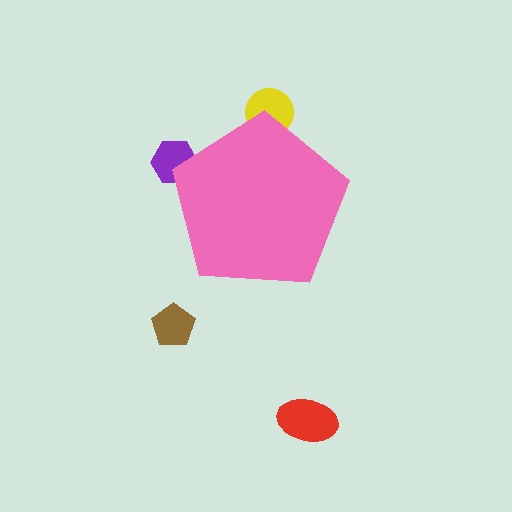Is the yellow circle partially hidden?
Yes, the yellow circle is partially hidden behind the pink pentagon.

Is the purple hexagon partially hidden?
Yes, the purple hexagon is partially hidden behind the pink pentagon.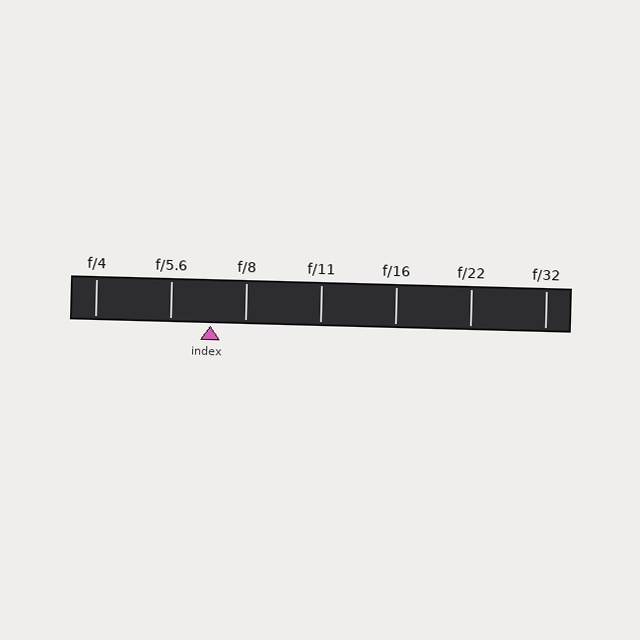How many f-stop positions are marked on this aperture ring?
There are 7 f-stop positions marked.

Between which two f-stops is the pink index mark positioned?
The index mark is between f/5.6 and f/8.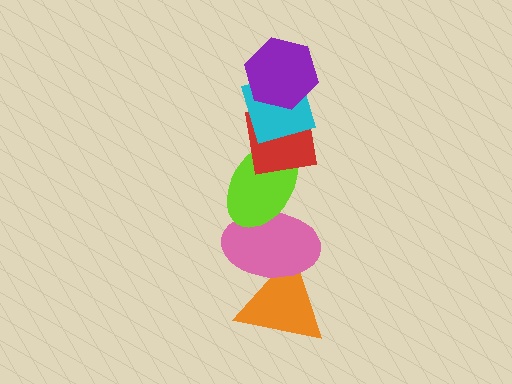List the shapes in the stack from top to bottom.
From top to bottom: the purple hexagon, the cyan diamond, the red square, the lime ellipse, the pink ellipse, the orange triangle.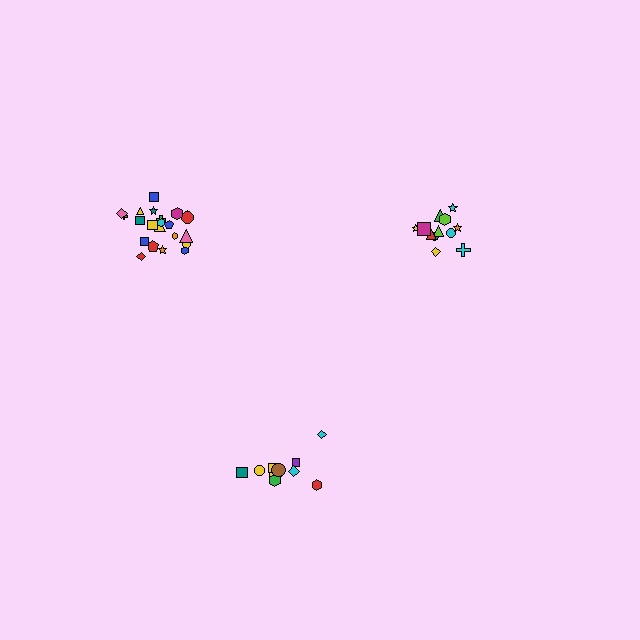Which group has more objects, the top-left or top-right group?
The top-left group.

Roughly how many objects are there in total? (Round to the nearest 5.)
Roughly 45 objects in total.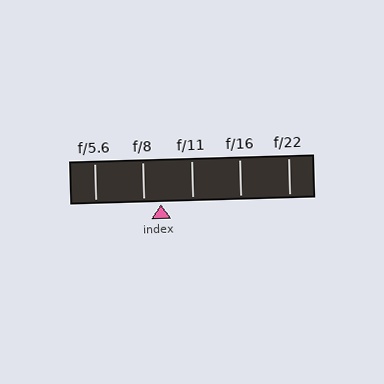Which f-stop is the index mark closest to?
The index mark is closest to f/8.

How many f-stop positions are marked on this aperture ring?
There are 5 f-stop positions marked.